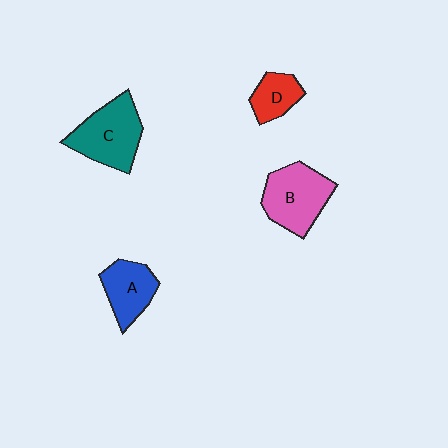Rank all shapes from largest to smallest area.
From largest to smallest: C (teal), B (pink), A (blue), D (red).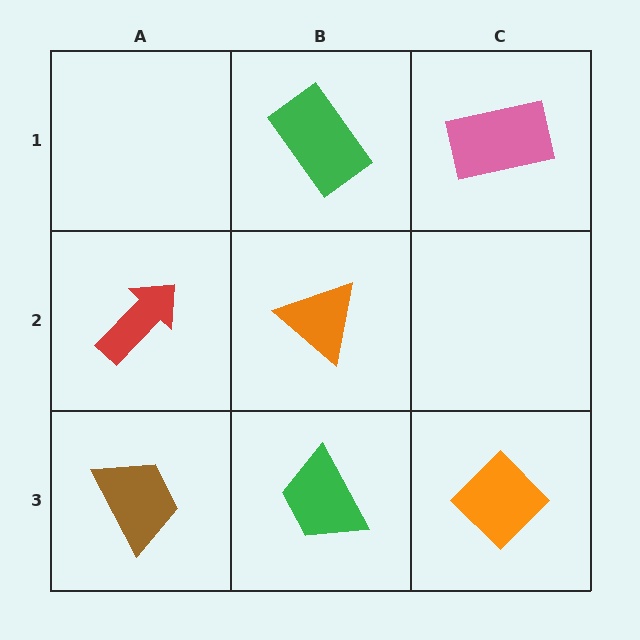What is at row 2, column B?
An orange triangle.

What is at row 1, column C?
A pink rectangle.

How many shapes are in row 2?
2 shapes.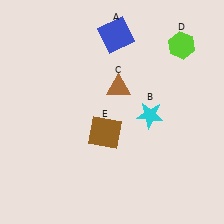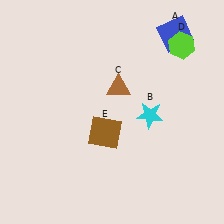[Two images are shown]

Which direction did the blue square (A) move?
The blue square (A) moved right.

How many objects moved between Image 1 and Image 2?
1 object moved between the two images.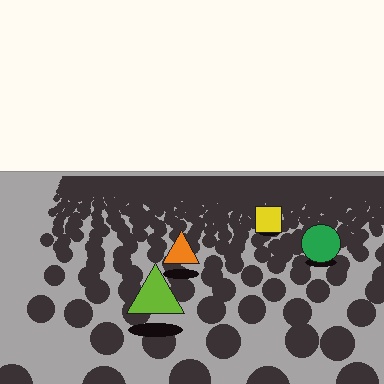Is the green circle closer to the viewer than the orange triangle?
No. The orange triangle is closer — you can tell from the texture gradient: the ground texture is coarser near it.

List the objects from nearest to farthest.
From nearest to farthest: the lime triangle, the orange triangle, the green circle, the yellow square.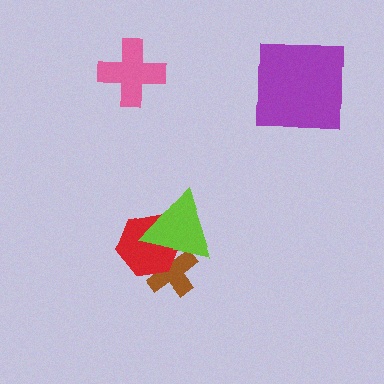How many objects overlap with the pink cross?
0 objects overlap with the pink cross.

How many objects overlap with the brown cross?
2 objects overlap with the brown cross.